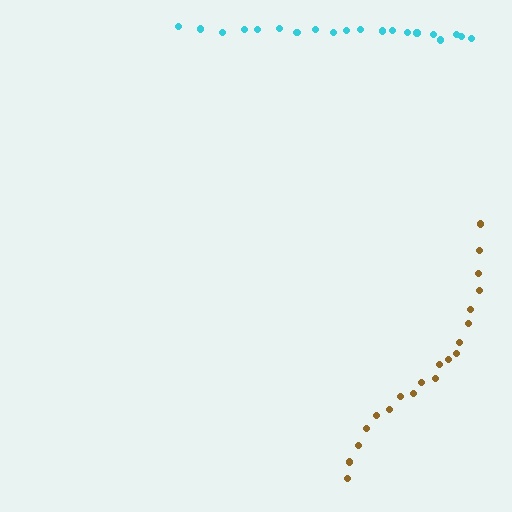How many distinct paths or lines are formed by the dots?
There are 2 distinct paths.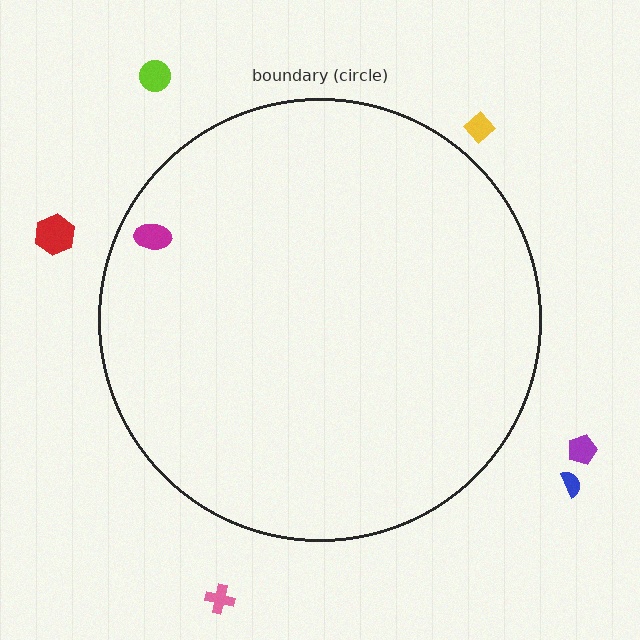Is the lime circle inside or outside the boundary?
Outside.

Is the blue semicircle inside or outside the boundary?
Outside.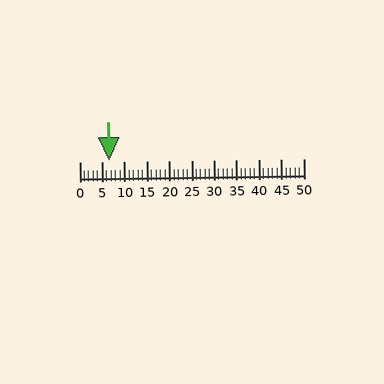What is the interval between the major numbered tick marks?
The major tick marks are spaced 5 units apart.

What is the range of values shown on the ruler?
The ruler shows values from 0 to 50.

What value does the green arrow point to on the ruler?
The green arrow points to approximately 7.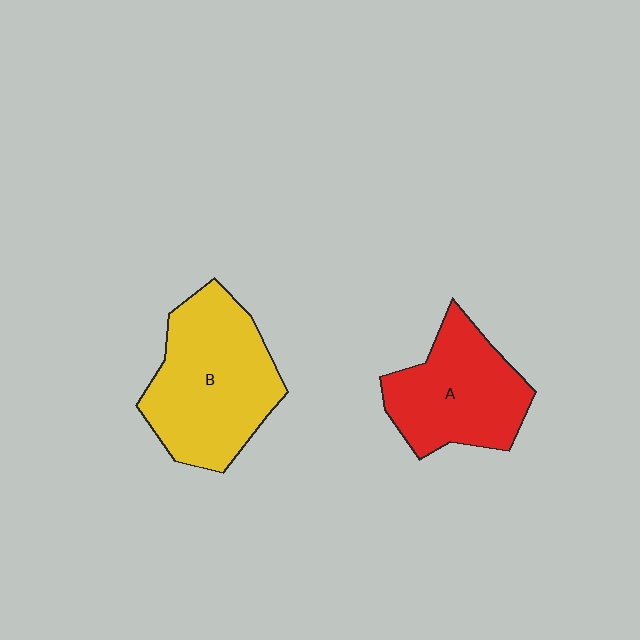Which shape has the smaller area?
Shape A (red).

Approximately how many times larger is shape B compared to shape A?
Approximately 1.3 times.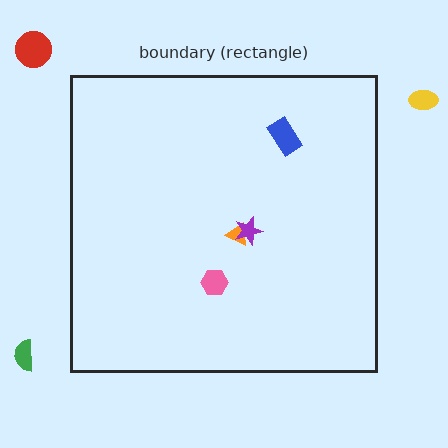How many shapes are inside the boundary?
4 inside, 3 outside.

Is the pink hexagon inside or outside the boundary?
Inside.